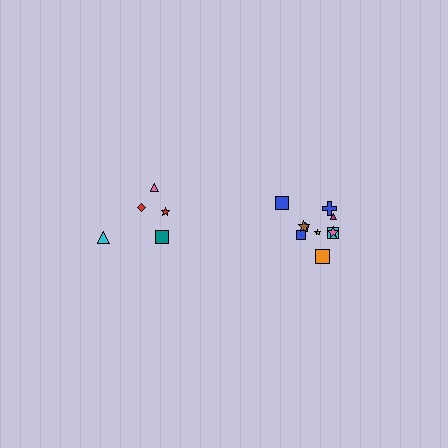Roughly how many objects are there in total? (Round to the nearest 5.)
Roughly 15 objects in total.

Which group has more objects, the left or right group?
The right group.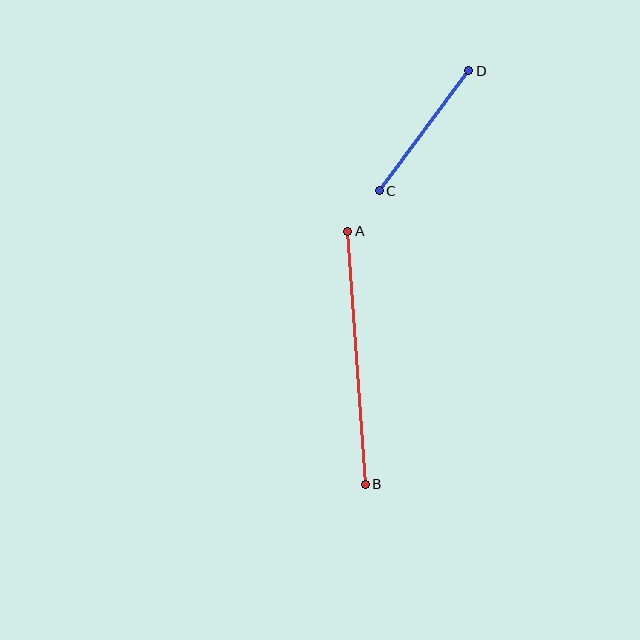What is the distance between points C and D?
The distance is approximately 150 pixels.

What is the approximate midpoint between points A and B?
The midpoint is at approximately (357, 358) pixels.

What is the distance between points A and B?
The distance is approximately 254 pixels.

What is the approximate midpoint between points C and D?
The midpoint is at approximately (424, 131) pixels.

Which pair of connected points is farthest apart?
Points A and B are farthest apart.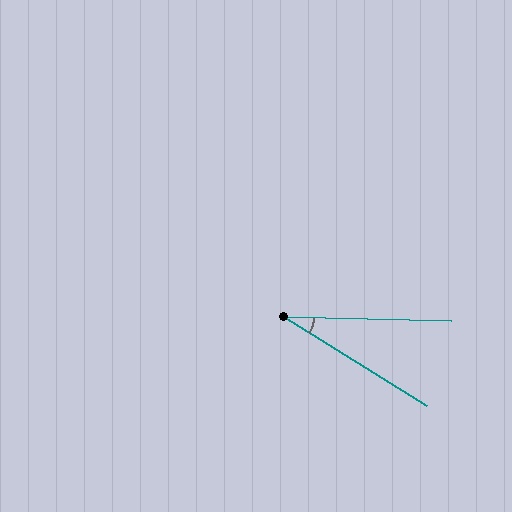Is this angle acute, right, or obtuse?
It is acute.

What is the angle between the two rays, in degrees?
Approximately 30 degrees.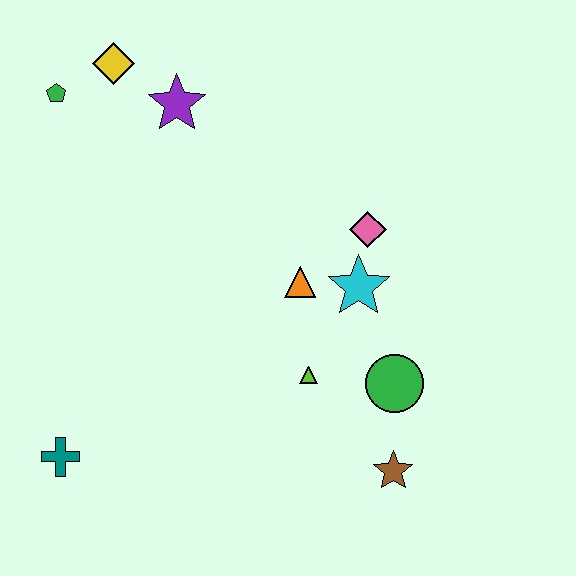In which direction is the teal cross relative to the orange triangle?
The teal cross is to the left of the orange triangle.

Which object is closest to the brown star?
The green circle is closest to the brown star.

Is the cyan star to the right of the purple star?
Yes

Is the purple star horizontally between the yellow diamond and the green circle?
Yes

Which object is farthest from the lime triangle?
The green pentagon is farthest from the lime triangle.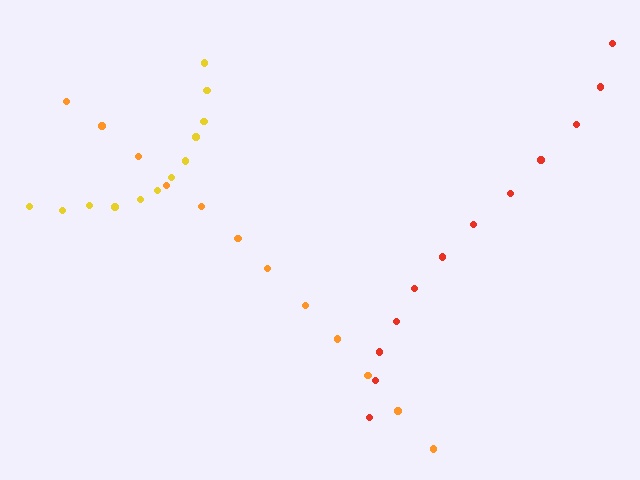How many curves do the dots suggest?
There are 3 distinct paths.